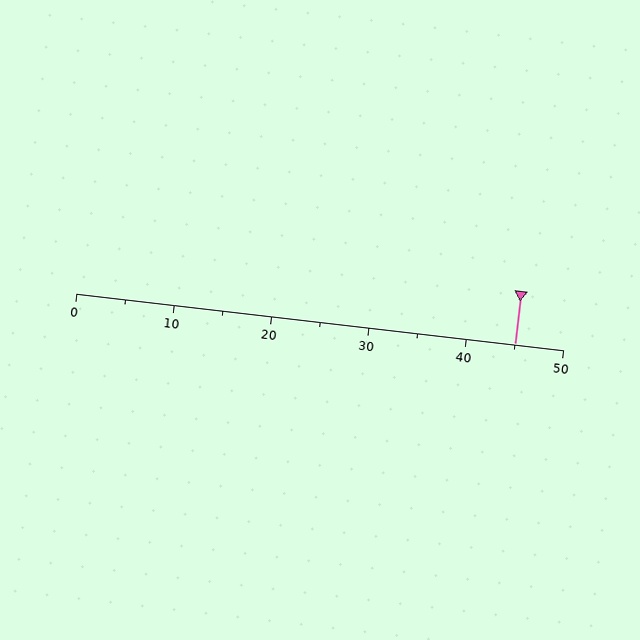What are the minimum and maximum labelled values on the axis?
The axis runs from 0 to 50.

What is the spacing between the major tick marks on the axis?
The major ticks are spaced 10 apart.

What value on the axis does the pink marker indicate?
The marker indicates approximately 45.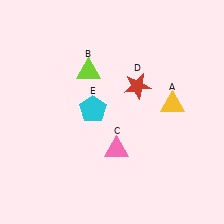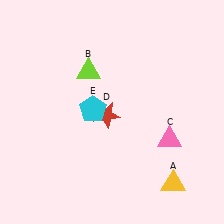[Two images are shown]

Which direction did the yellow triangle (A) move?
The yellow triangle (A) moved down.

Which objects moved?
The objects that moved are: the yellow triangle (A), the pink triangle (C), the red star (D).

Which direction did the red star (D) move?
The red star (D) moved left.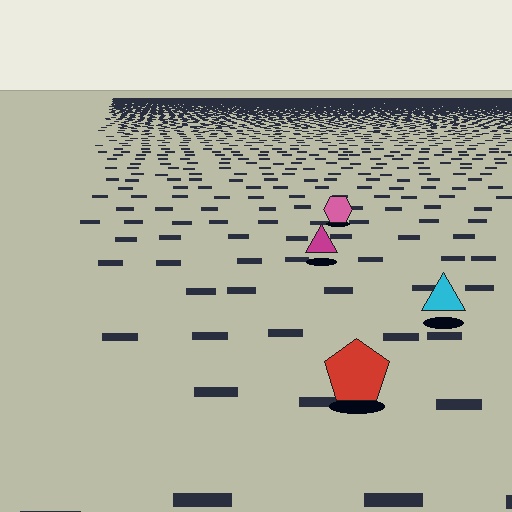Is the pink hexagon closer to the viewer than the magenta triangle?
No. The magenta triangle is closer — you can tell from the texture gradient: the ground texture is coarser near it.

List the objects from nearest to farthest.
From nearest to farthest: the red pentagon, the cyan triangle, the magenta triangle, the pink hexagon.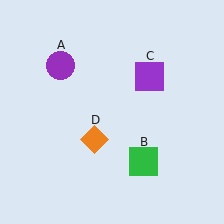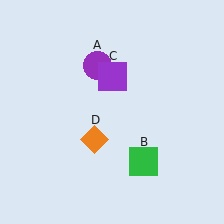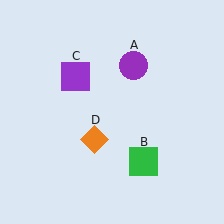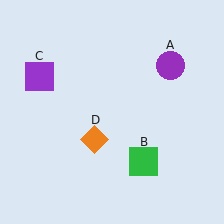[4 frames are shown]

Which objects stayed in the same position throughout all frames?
Green square (object B) and orange diamond (object D) remained stationary.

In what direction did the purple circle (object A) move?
The purple circle (object A) moved right.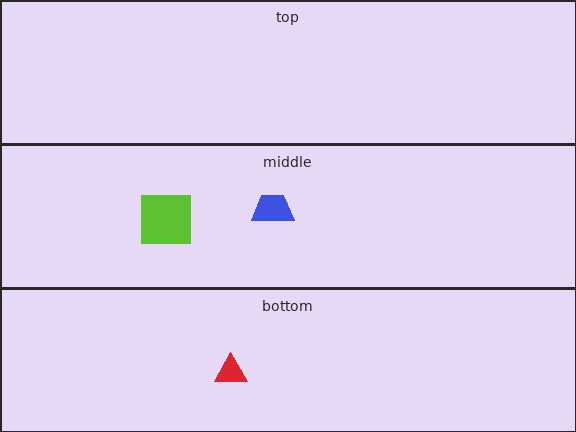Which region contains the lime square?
The middle region.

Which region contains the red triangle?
The bottom region.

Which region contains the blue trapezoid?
The middle region.